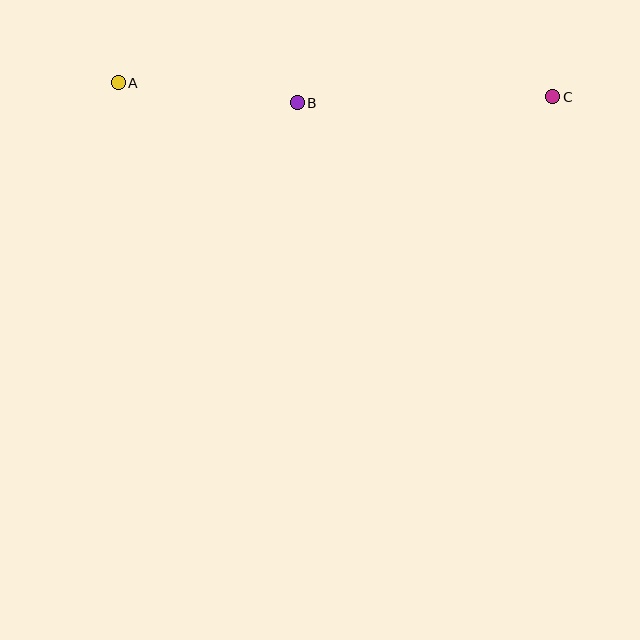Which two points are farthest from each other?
Points A and C are farthest from each other.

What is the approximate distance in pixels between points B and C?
The distance between B and C is approximately 255 pixels.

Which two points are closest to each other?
Points A and B are closest to each other.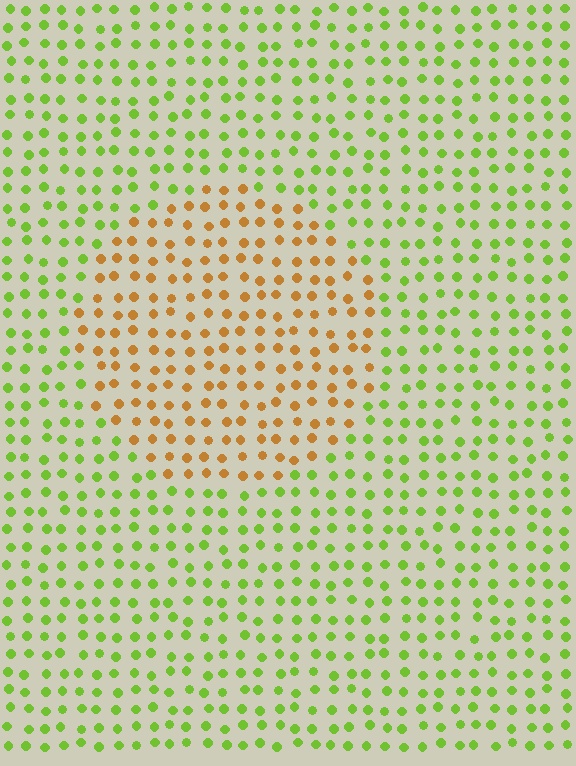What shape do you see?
I see a circle.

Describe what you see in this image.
The image is filled with small lime elements in a uniform arrangement. A circle-shaped region is visible where the elements are tinted to a slightly different hue, forming a subtle color boundary.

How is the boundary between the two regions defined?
The boundary is defined purely by a slight shift in hue (about 60 degrees). Spacing, size, and orientation are identical on both sides.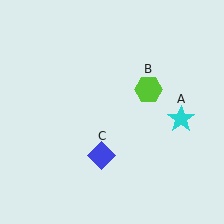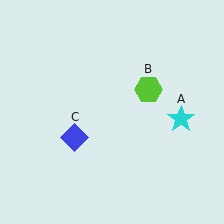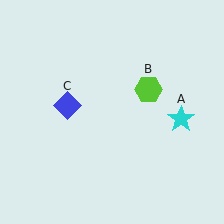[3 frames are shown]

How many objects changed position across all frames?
1 object changed position: blue diamond (object C).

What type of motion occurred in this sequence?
The blue diamond (object C) rotated clockwise around the center of the scene.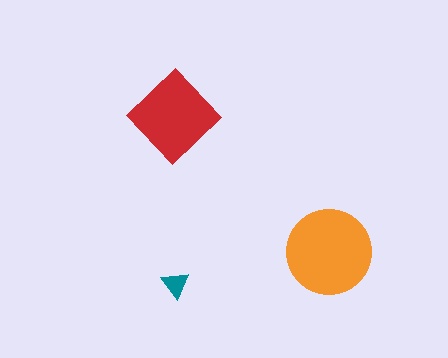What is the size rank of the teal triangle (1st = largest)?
3rd.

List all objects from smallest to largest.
The teal triangle, the red diamond, the orange circle.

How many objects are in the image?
There are 3 objects in the image.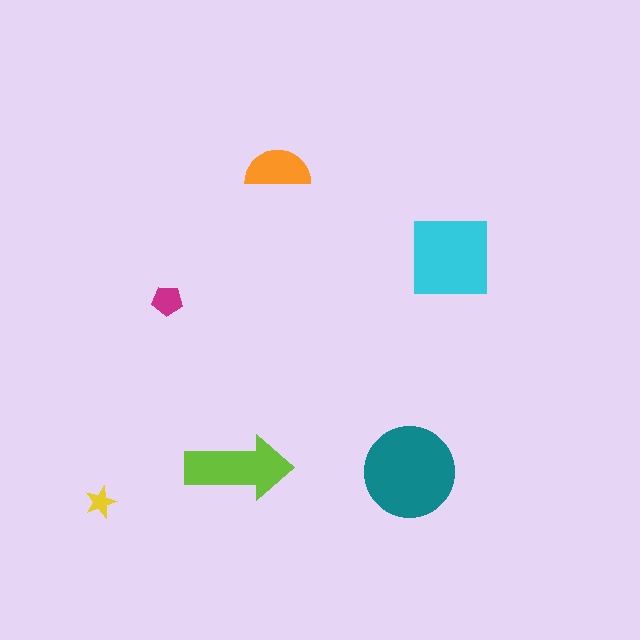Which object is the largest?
The teal circle.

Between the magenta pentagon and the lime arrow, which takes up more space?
The lime arrow.